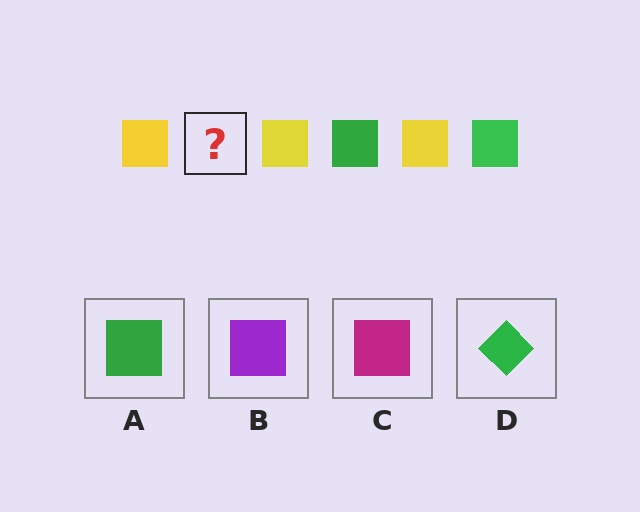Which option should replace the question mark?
Option A.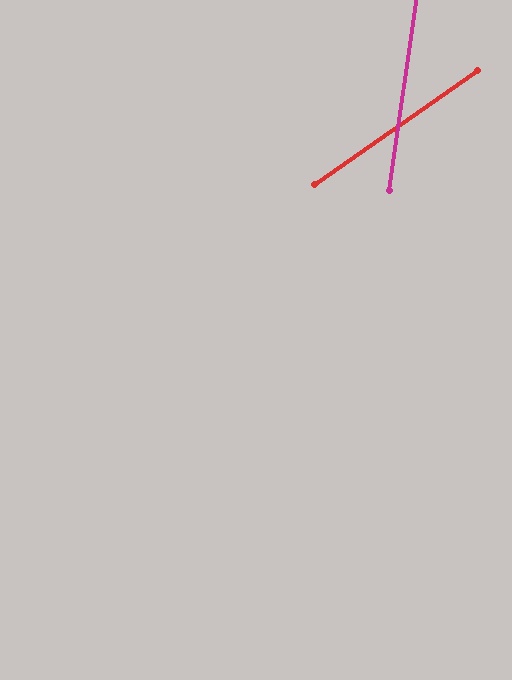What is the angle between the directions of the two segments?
Approximately 47 degrees.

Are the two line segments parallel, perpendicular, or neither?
Neither parallel nor perpendicular — they differ by about 47°.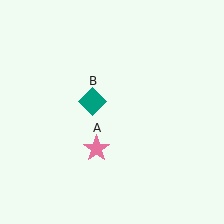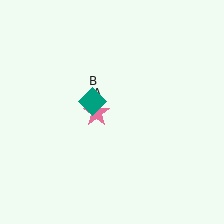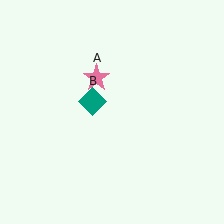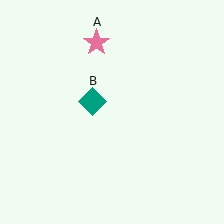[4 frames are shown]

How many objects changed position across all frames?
1 object changed position: pink star (object A).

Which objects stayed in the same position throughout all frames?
Teal diamond (object B) remained stationary.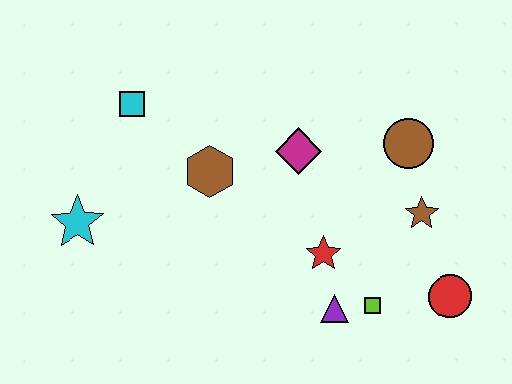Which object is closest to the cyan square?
The brown hexagon is closest to the cyan square.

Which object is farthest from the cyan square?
The red circle is farthest from the cyan square.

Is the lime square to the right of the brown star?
No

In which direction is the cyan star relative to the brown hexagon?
The cyan star is to the left of the brown hexagon.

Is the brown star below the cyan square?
Yes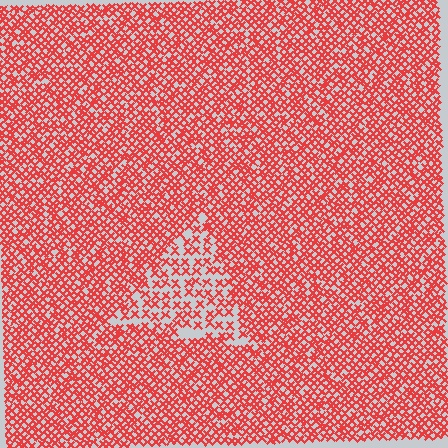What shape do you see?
I see a triangle.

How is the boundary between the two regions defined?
The boundary is defined by a change in element density (approximately 1.9x ratio). All elements are the same color, size, and shape.